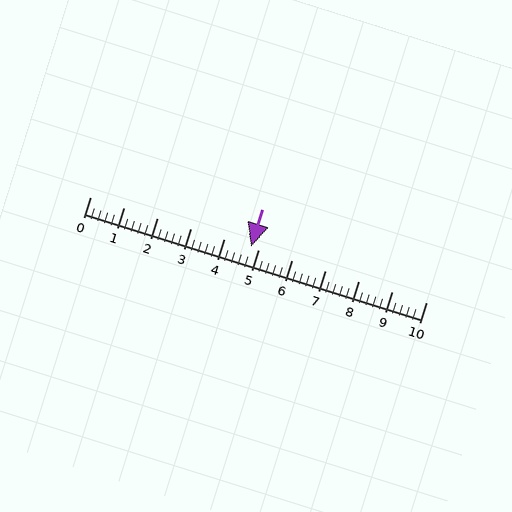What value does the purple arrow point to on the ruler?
The purple arrow points to approximately 4.8.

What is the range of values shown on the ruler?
The ruler shows values from 0 to 10.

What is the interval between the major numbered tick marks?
The major tick marks are spaced 1 units apart.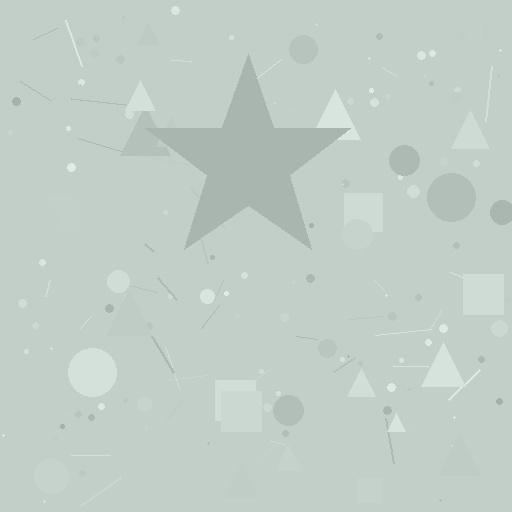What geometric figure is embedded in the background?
A star is embedded in the background.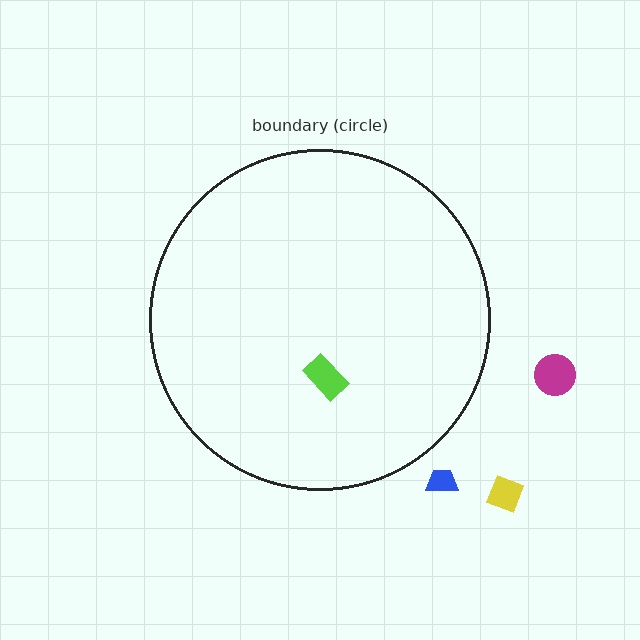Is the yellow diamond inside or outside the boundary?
Outside.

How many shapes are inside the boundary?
1 inside, 3 outside.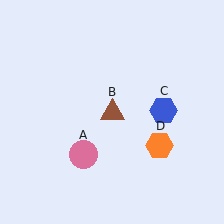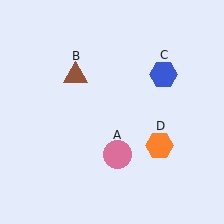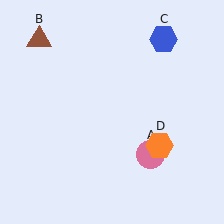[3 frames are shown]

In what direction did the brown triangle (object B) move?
The brown triangle (object B) moved up and to the left.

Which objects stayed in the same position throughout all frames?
Orange hexagon (object D) remained stationary.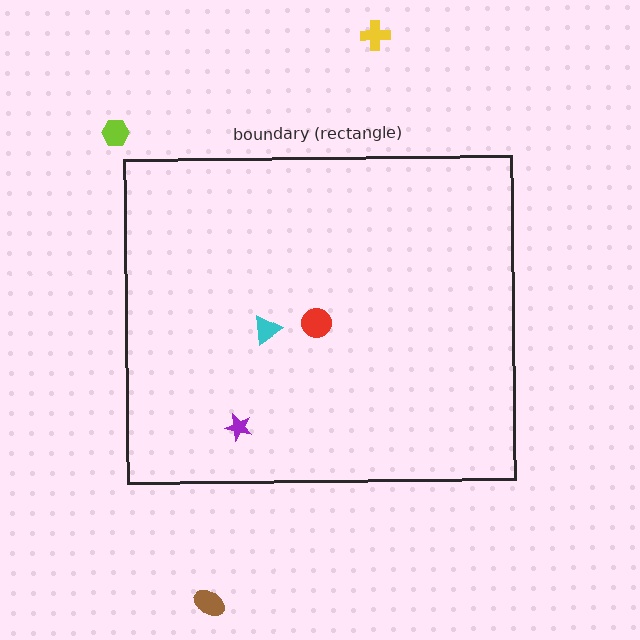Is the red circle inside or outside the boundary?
Inside.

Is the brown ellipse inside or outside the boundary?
Outside.